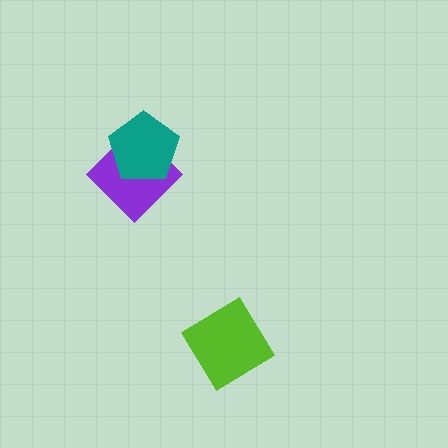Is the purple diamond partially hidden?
Yes, it is partially covered by another shape.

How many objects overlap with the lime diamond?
0 objects overlap with the lime diamond.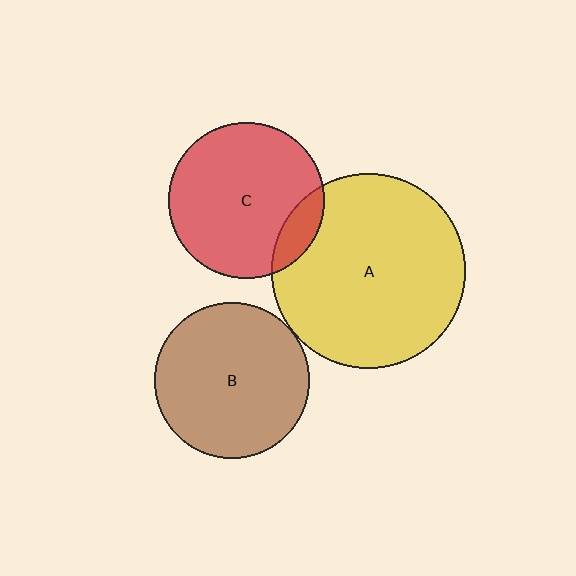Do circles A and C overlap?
Yes.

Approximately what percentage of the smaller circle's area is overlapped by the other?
Approximately 15%.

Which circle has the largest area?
Circle A (yellow).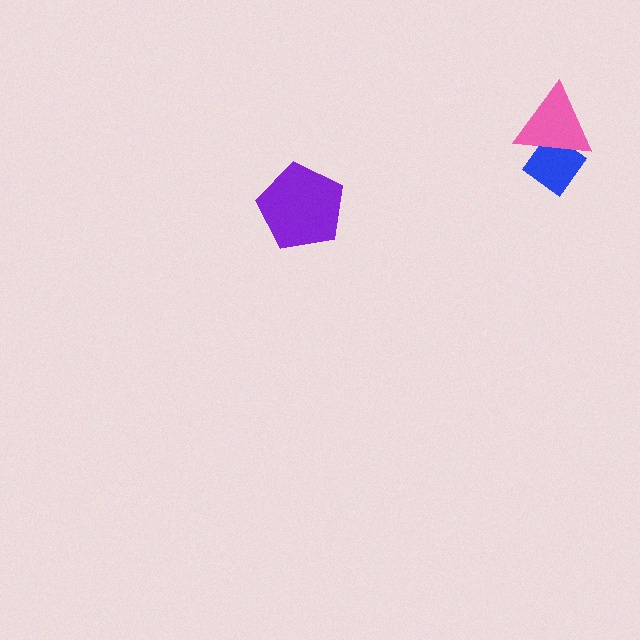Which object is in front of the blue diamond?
The pink triangle is in front of the blue diamond.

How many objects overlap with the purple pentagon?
0 objects overlap with the purple pentagon.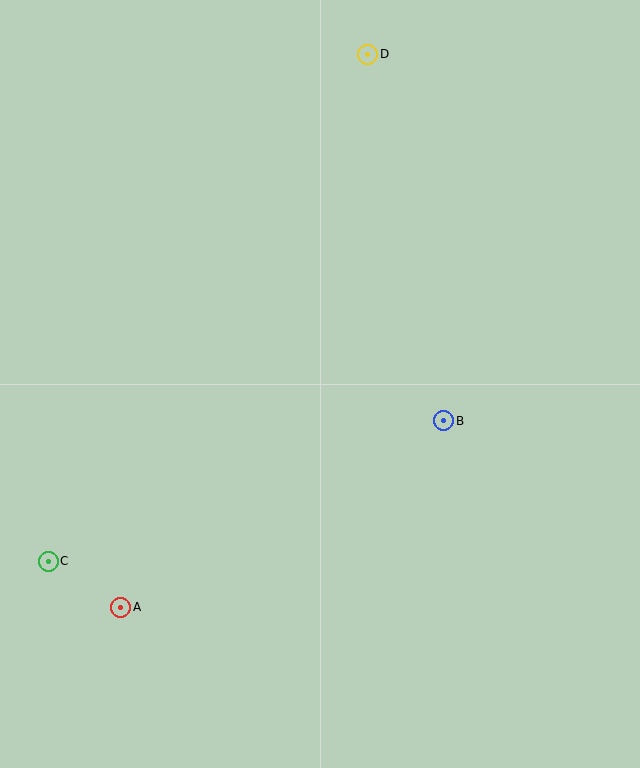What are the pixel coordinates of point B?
Point B is at (444, 421).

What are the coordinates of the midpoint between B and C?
The midpoint between B and C is at (246, 491).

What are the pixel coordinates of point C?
Point C is at (48, 561).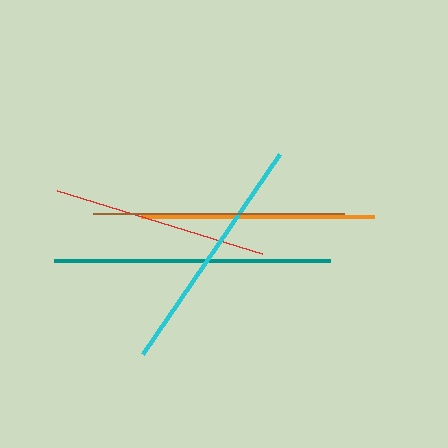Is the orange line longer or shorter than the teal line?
The teal line is longer than the orange line.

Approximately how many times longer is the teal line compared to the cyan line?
The teal line is approximately 1.1 times the length of the cyan line.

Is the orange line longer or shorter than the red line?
The orange line is longer than the red line.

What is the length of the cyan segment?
The cyan segment is approximately 243 pixels long.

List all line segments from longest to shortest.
From longest to shortest: teal, brown, cyan, orange, red.